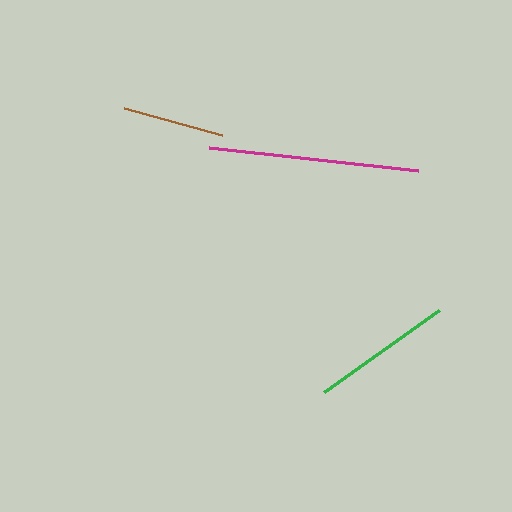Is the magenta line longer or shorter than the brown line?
The magenta line is longer than the brown line.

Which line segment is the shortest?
The brown line is the shortest at approximately 102 pixels.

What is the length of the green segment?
The green segment is approximately 141 pixels long.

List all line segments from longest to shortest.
From longest to shortest: magenta, green, brown.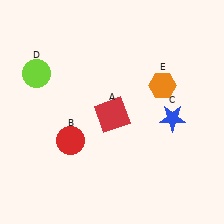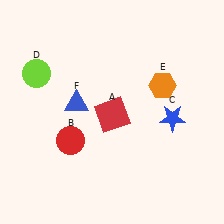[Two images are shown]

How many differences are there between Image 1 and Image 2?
There is 1 difference between the two images.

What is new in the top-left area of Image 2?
A blue triangle (F) was added in the top-left area of Image 2.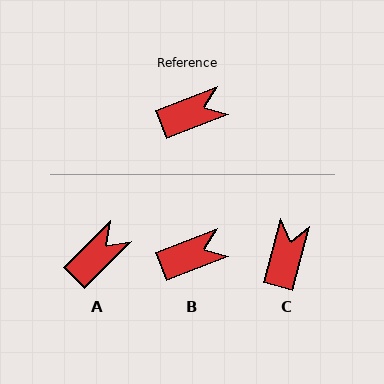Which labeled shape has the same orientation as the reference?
B.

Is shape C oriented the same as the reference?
No, it is off by about 55 degrees.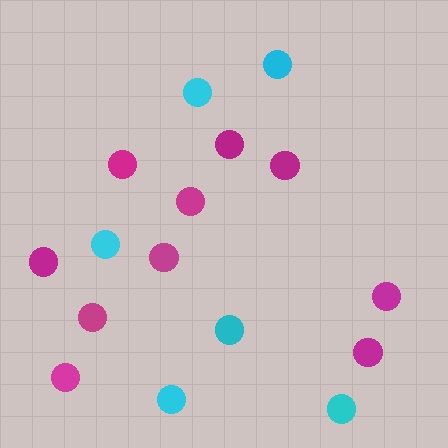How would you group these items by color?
There are 2 groups: one group of magenta circles (10) and one group of cyan circles (6).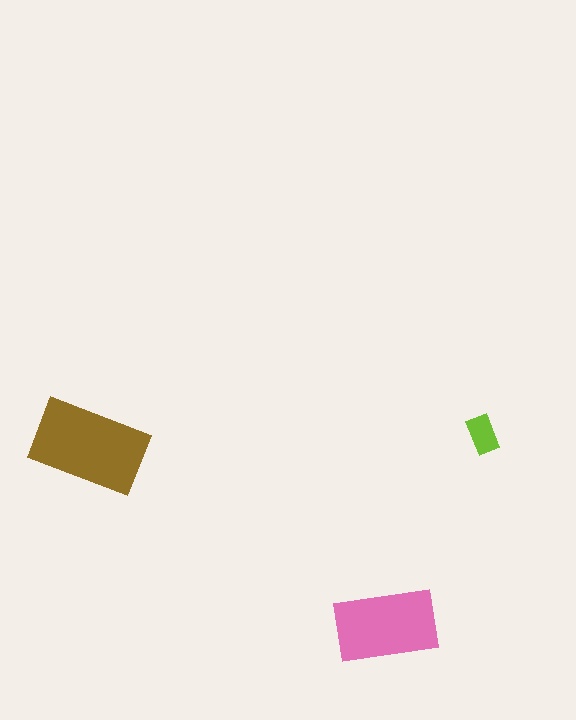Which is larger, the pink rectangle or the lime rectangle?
The pink one.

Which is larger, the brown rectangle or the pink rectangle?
The brown one.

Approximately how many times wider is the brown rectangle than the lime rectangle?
About 3 times wider.